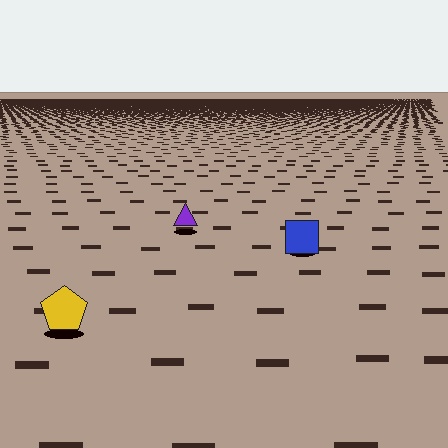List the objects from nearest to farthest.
From nearest to farthest: the yellow pentagon, the blue square, the purple triangle.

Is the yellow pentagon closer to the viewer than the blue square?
Yes. The yellow pentagon is closer — you can tell from the texture gradient: the ground texture is coarser near it.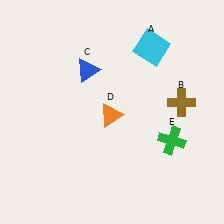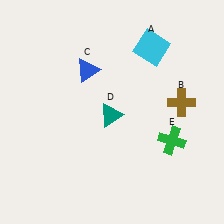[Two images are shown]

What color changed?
The triangle (D) changed from orange in Image 1 to teal in Image 2.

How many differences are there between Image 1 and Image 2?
There is 1 difference between the two images.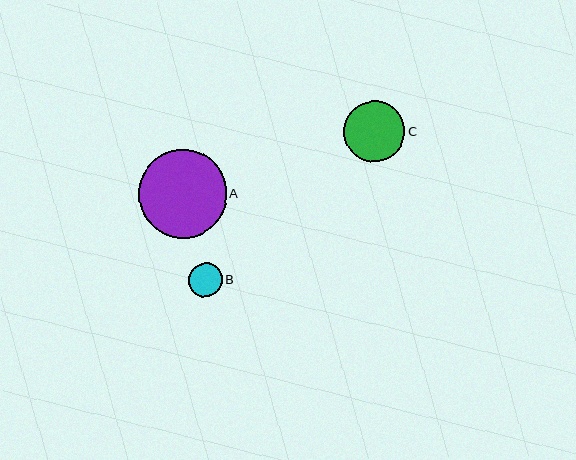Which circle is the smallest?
Circle B is the smallest with a size of approximately 34 pixels.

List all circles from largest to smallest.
From largest to smallest: A, C, B.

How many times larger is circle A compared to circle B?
Circle A is approximately 2.6 times the size of circle B.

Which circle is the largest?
Circle A is the largest with a size of approximately 88 pixels.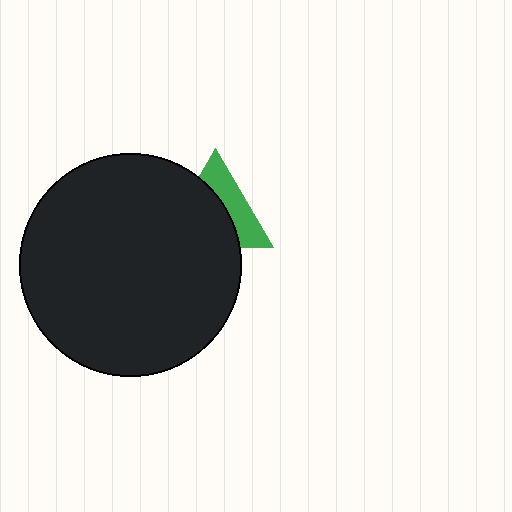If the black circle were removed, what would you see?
You would see the complete green triangle.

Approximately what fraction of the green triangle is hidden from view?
Roughly 58% of the green triangle is hidden behind the black circle.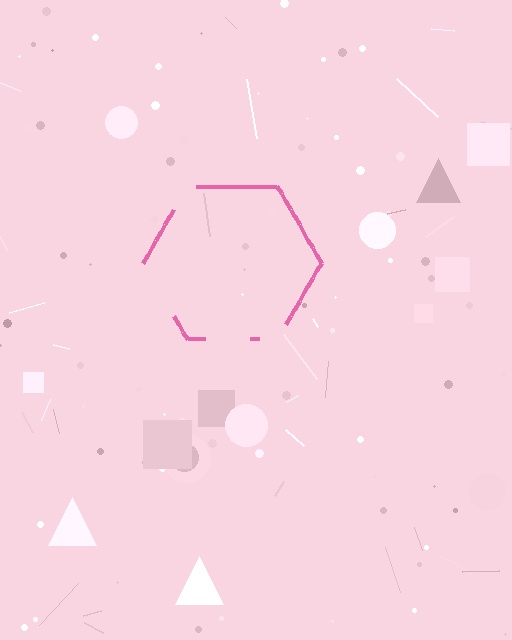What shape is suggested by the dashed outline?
The dashed outline suggests a hexagon.